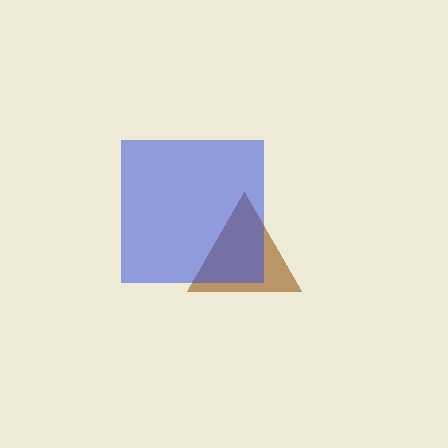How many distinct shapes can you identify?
There are 2 distinct shapes: a brown triangle, a blue square.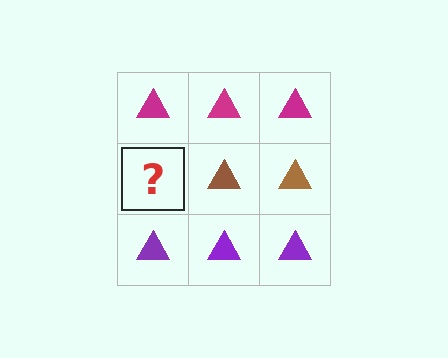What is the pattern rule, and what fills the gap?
The rule is that each row has a consistent color. The gap should be filled with a brown triangle.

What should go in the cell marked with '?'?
The missing cell should contain a brown triangle.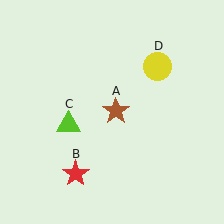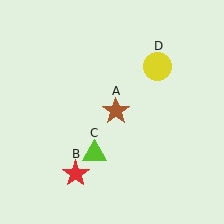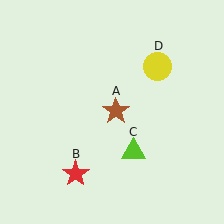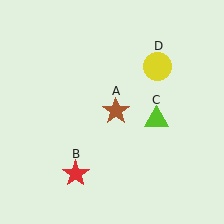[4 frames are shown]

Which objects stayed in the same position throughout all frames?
Brown star (object A) and red star (object B) and yellow circle (object D) remained stationary.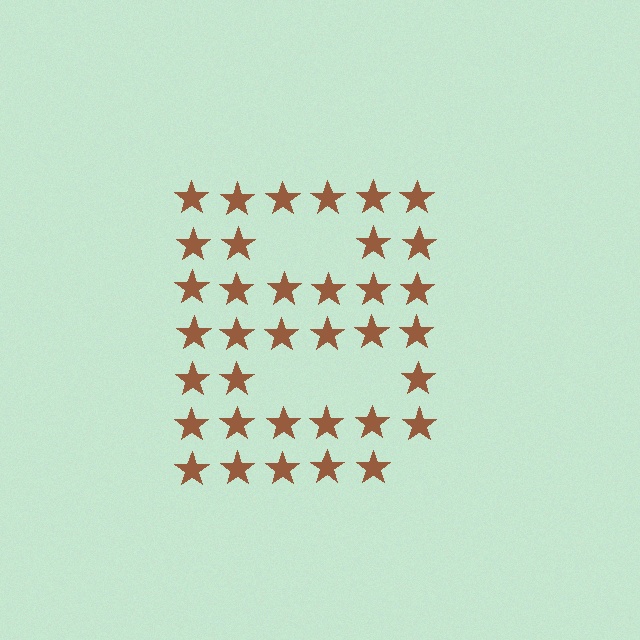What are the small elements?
The small elements are stars.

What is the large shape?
The large shape is the letter B.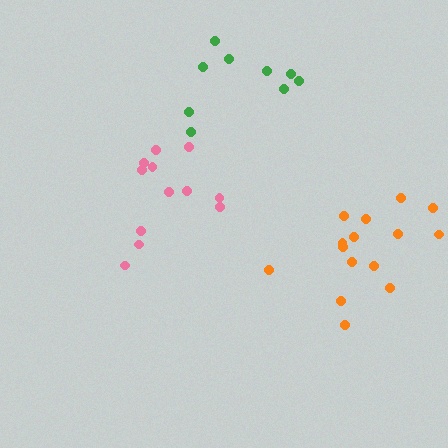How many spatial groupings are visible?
There are 3 spatial groupings.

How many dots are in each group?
Group 1: 12 dots, Group 2: 15 dots, Group 3: 9 dots (36 total).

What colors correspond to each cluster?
The clusters are colored: pink, orange, green.